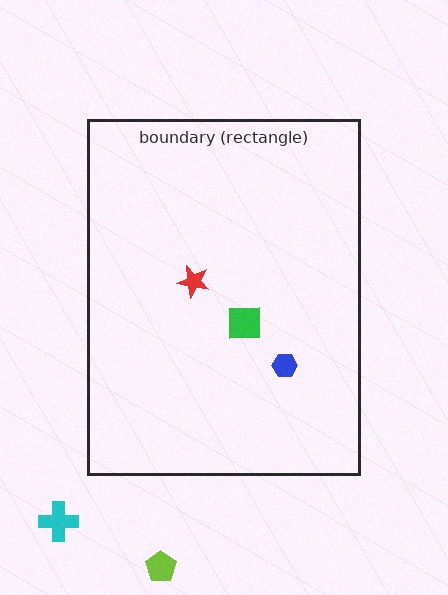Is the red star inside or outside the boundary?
Inside.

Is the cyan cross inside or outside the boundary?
Outside.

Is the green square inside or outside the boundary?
Inside.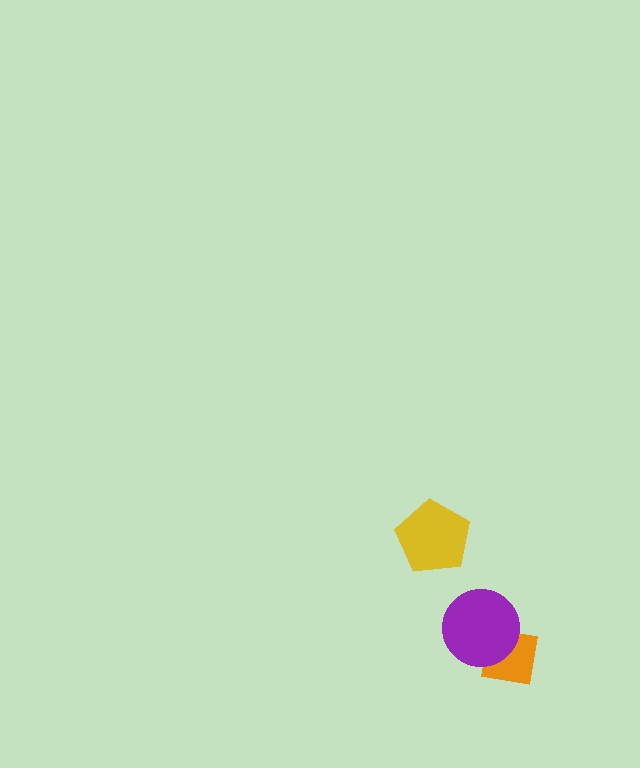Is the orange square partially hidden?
Yes, it is partially covered by another shape.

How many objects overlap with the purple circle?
1 object overlaps with the purple circle.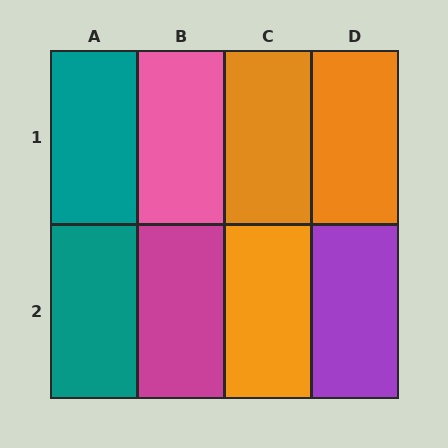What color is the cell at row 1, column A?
Teal.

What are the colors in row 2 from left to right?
Teal, magenta, orange, purple.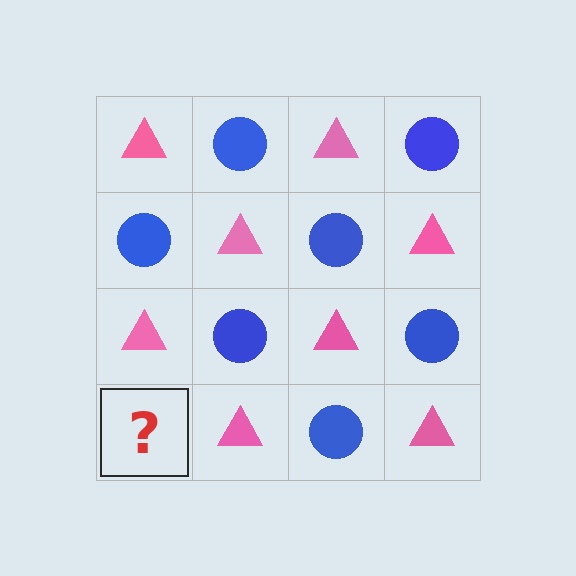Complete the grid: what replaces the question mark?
The question mark should be replaced with a blue circle.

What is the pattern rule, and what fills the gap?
The rule is that it alternates pink triangle and blue circle in a checkerboard pattern. The gap should be filled with a blue circle.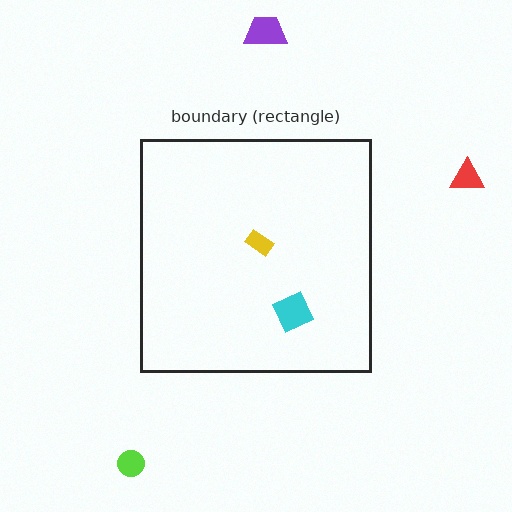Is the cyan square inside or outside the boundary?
Inside.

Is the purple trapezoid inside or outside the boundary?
Outside.